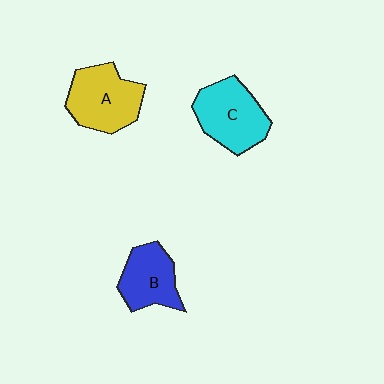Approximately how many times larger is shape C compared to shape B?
Approximately 1.3 times.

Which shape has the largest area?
Shape C (cyan).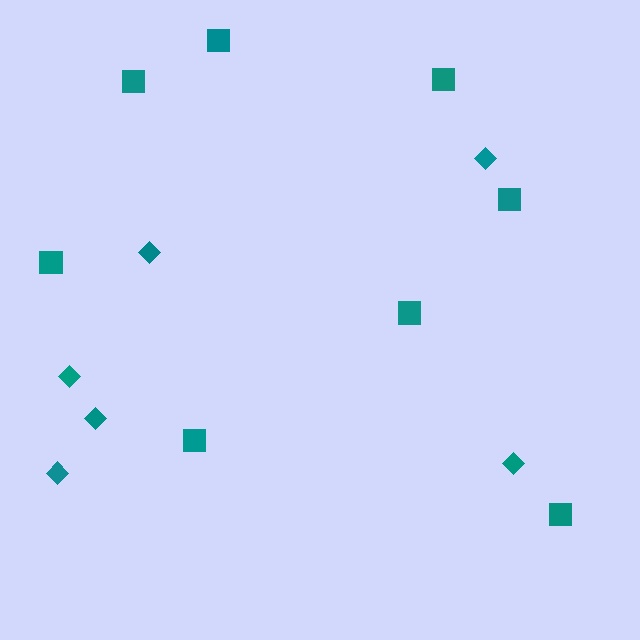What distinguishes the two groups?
There are 2 groups: one group of diamonds (6) and one group of squares (8).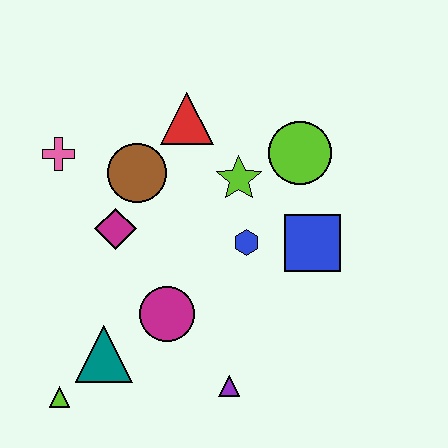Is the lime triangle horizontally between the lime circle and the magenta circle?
No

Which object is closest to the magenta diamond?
The brown circle is closest to the magenta diamond.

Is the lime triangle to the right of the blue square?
No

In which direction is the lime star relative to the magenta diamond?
The lime star is to the right of the magenta diamond.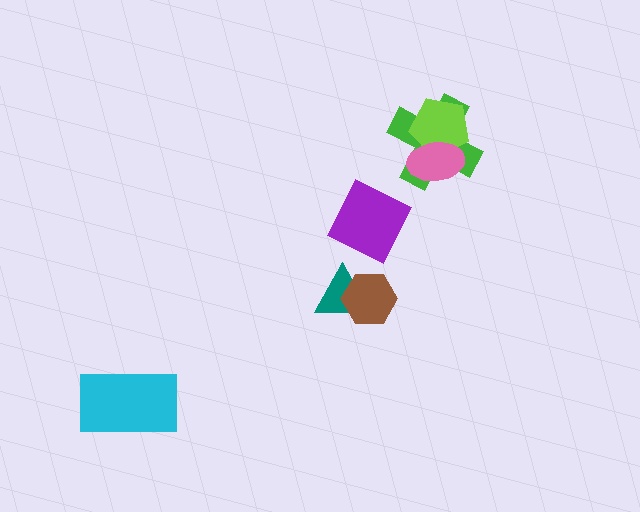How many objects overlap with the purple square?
0 objects overlap with the purple square.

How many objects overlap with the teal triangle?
1 object overlaps with the teal triangle.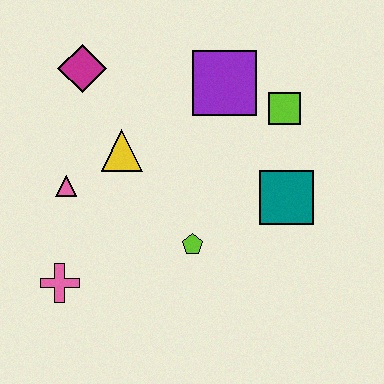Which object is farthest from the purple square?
The pink cross is farthest from the purple square.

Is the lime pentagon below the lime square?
Yes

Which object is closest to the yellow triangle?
The pink triangle is closest to the yellow triangle.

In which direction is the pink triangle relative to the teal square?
The pink triangle is to the left of the teal square.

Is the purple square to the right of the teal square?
No